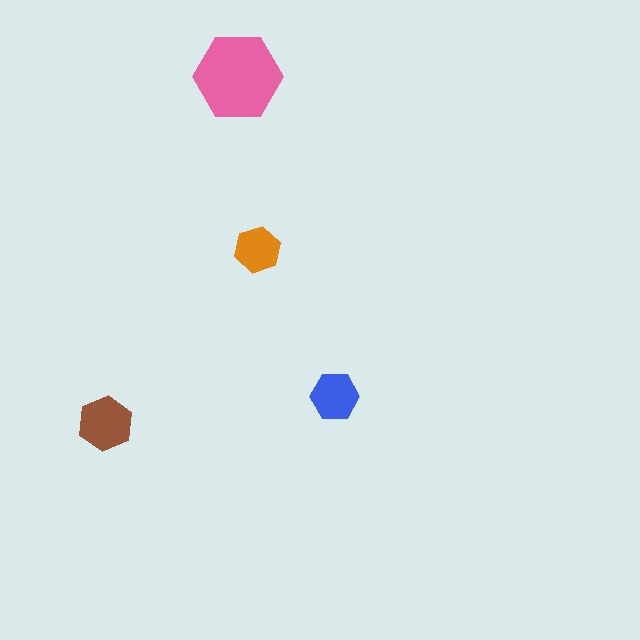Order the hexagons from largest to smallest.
the pink one, the brown one, the blue one, the orange one.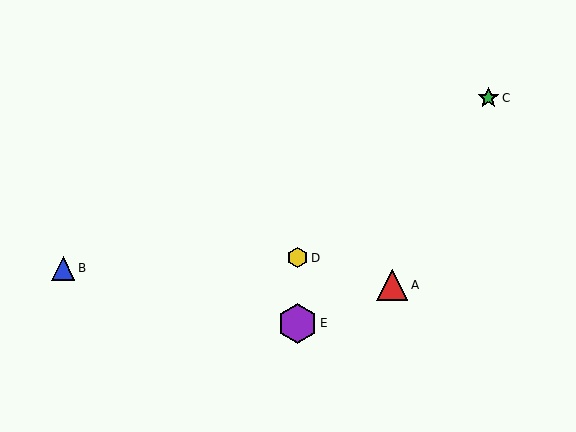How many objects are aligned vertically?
2 objects (D, E) are aligned vertically.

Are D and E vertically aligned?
Yes, both are at x≈297.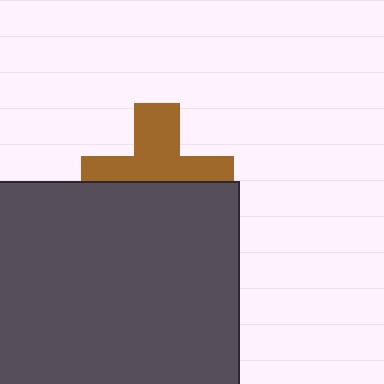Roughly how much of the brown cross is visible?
About half of it is visible (roughly 53%).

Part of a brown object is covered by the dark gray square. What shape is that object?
It is a cross.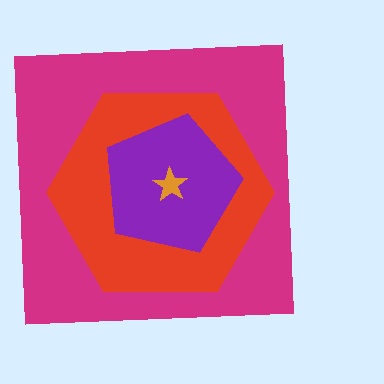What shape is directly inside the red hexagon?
The purple pentagon.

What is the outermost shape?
The magenta square.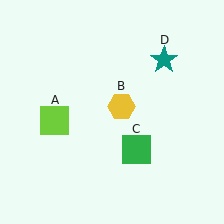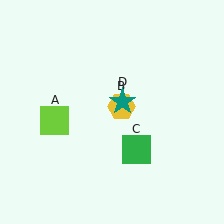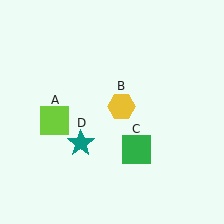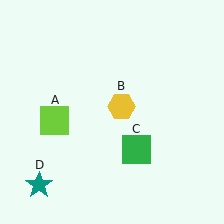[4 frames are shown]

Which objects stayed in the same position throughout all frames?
Lime square (object A) and yellow hexagon (object B) and green square (object C) remained stationary.